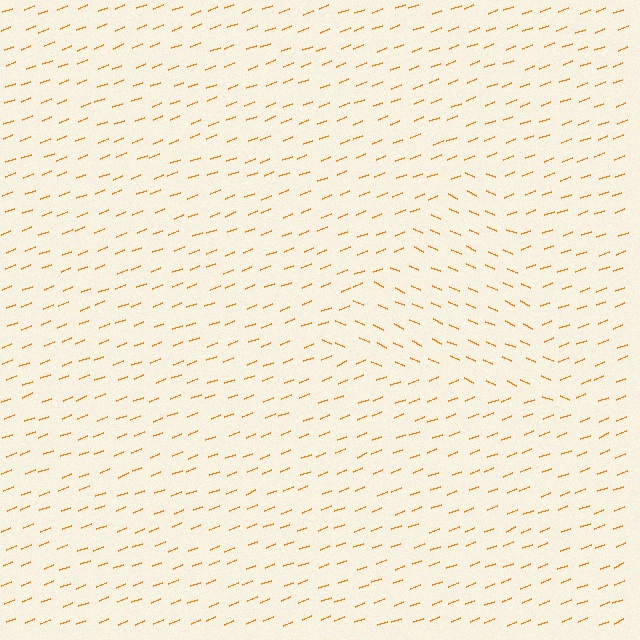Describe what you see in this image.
The image is filled with small orange line segments. A triangle region in the image has lines oriented differently from the surrounding lines, creating a visible texture boundary.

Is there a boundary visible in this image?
Yes, there is a texture boundary formed by a change in line orientation.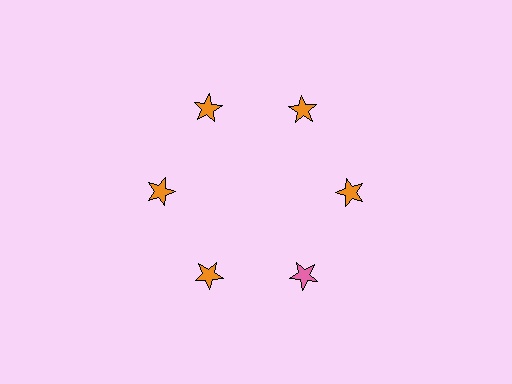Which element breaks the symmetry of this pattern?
The pink star at roughly the 5 o'clock position breaks the symmetry. All other shapes are orange stars.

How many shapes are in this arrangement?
There are 6 shapes arranged in a ring pattern.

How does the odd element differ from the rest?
It has a different color: pink instead of orange.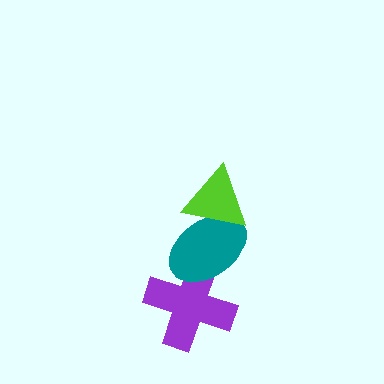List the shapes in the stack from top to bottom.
From top to bottom: the lime triangle, the teal ellipse, the purple cross.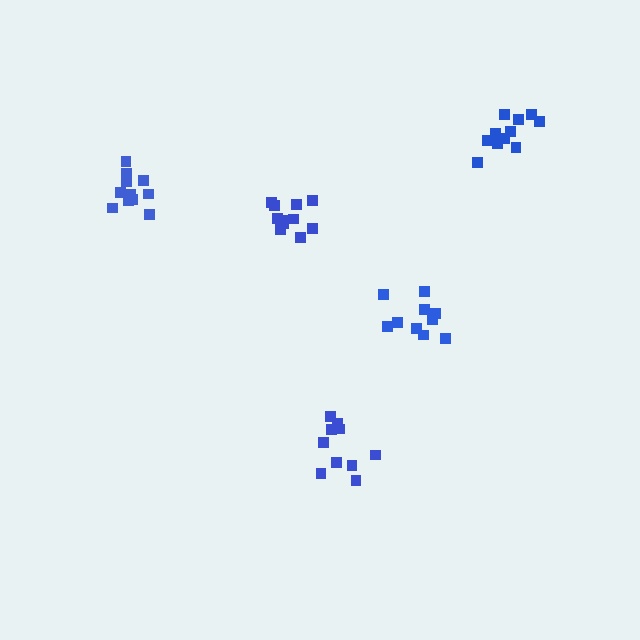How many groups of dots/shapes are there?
There are 5 groups.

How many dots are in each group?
Group 1: 11 dots, Group 2: 10 dots, Group 3: 10 dots, Group 4: 12 dots, Group 5: 11 dots (54 total).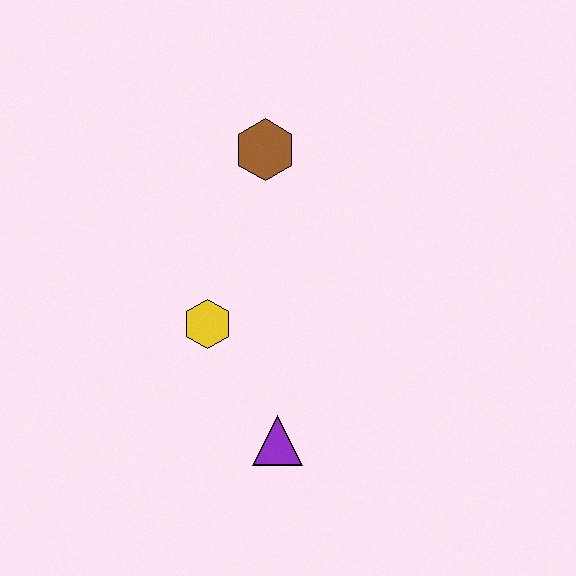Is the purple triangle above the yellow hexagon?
No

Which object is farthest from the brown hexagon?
The purple triangle is farthest from the brown hexagon.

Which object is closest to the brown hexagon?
The yellow hexagon is closest to the brown hexagon.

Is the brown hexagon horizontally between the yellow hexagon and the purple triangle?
Yes